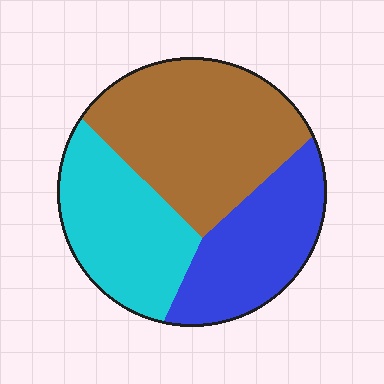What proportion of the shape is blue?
Blue takes up between a sixth and a third of the shape.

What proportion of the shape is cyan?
Cyan covers about 30% of the shape.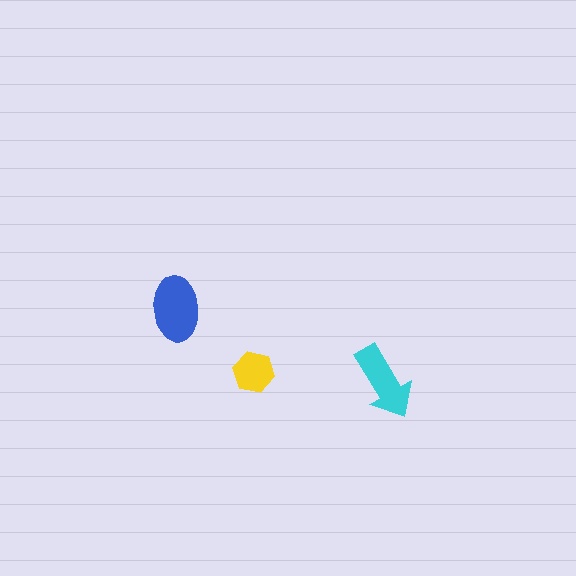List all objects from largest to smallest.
The blue ellipse, the cyan arrow, the yellow hexagon.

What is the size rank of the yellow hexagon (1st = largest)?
3rd.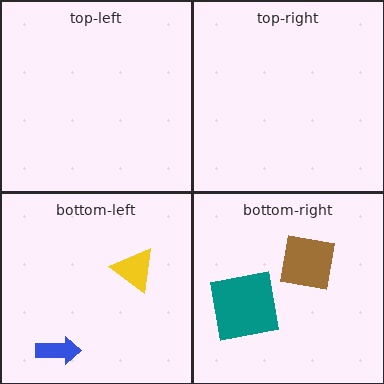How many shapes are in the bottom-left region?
2.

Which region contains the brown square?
The bottom-right region.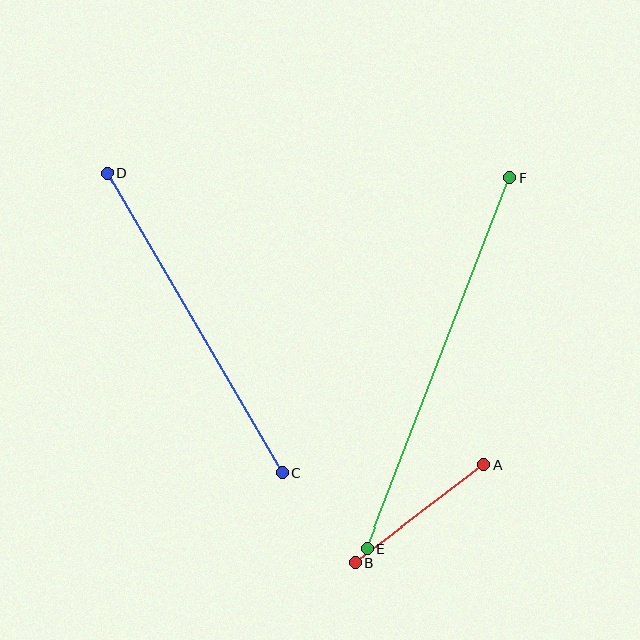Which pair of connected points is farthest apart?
Points E and F are farthest apart.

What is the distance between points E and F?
The distance is approximately 398 pixels.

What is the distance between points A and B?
The distance is approximately 163 pixels.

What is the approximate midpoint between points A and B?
The midpoint is at approximately (419, 513) pixels.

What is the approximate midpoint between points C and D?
The midpoint is at approximately (195, 323) pixels.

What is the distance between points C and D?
The distance is approximately 347 pixels.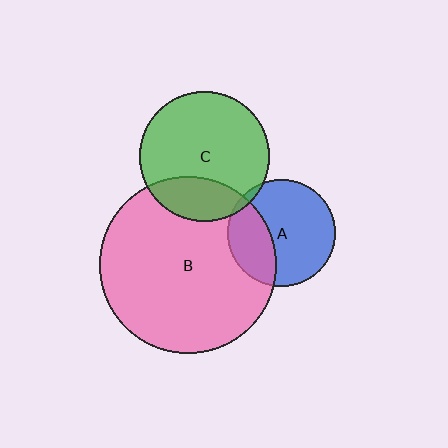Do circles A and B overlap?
Yes.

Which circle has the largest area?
Circle B (pink).